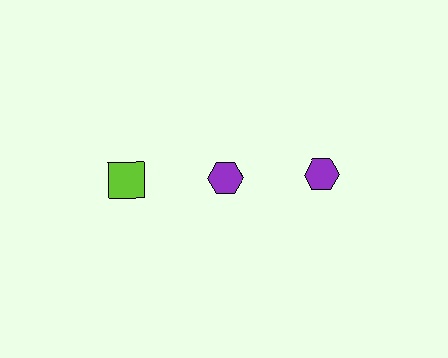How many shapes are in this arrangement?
There are 3 shapes arranged in a grid pattern.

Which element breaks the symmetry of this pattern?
The lime square in the top row, leftmost column breaks the symmetry. All other shapes are purple hexagons.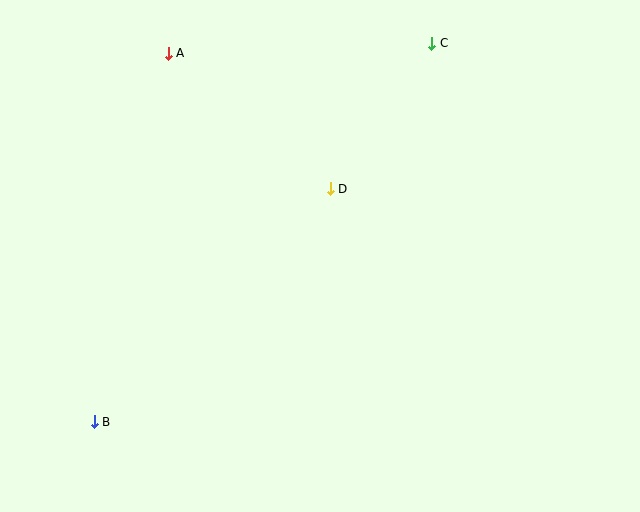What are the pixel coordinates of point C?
Point C is at (432, 43).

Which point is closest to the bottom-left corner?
Point B is closest to the bottom-left corner.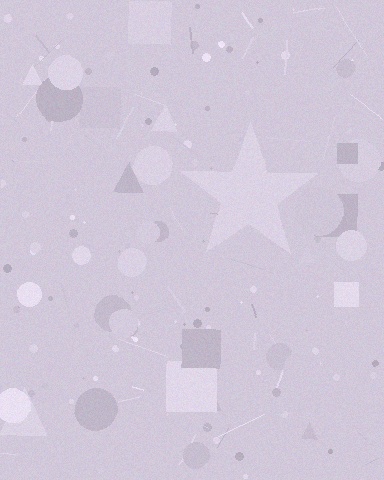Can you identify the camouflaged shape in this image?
The camouflaged shape is a star.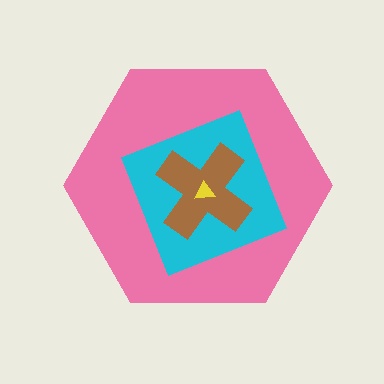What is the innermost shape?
The yellow triangle.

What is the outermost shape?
The pink hexagon.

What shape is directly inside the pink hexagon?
The cyan diamond.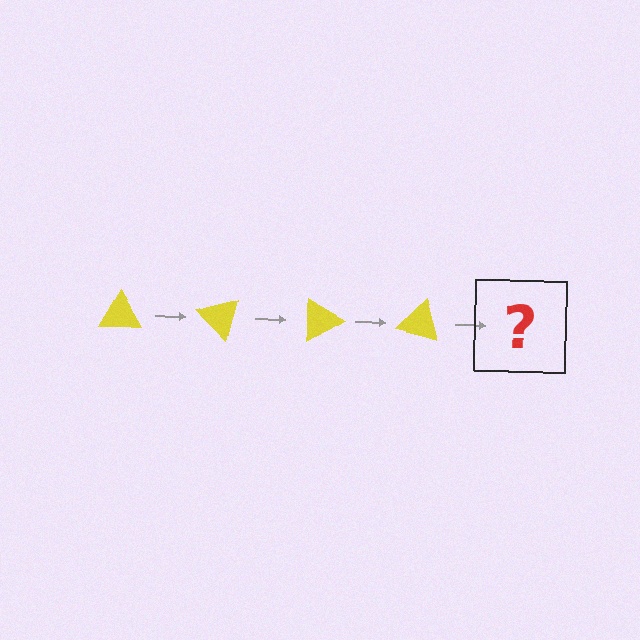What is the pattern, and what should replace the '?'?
The pattern is that the triangle rotates 45 degrees each step. The '?' should be a yellow triangle rotated 180 degrees.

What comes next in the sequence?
The next element should be a yellow triangle rotated 180 degrees.